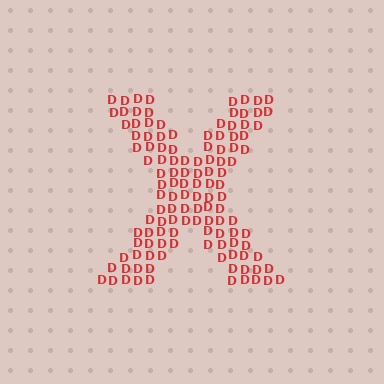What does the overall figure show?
The overall figure shows the letter X.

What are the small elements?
The small elements are letter D's.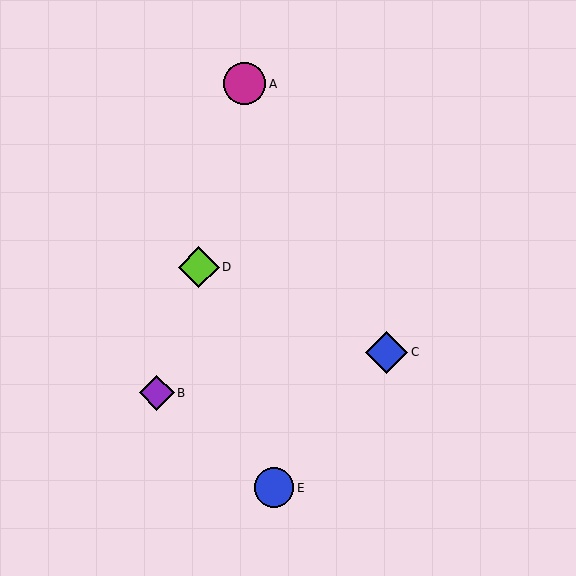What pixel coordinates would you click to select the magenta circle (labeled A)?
Click at (245, 84) to select the magenta circle A.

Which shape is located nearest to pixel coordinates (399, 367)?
The blue diamond (labeled C) at (387, 352) is nearest to that location.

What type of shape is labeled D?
Shape D is a lime diamond.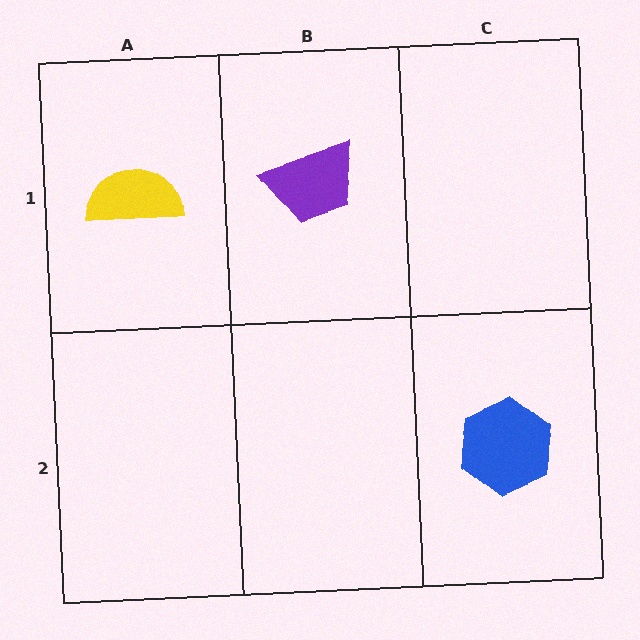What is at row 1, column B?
A purple trapezoid.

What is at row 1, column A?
A yellow semicircle.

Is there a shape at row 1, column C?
No, that cell is empty.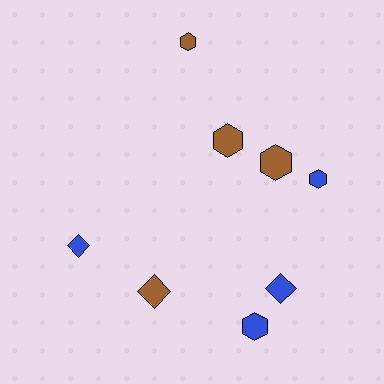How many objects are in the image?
There are 8 objects.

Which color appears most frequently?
Blue, with 4 objects.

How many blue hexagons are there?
There are 2 blue hexagons.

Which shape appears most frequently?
Hexagon, with 5 objects.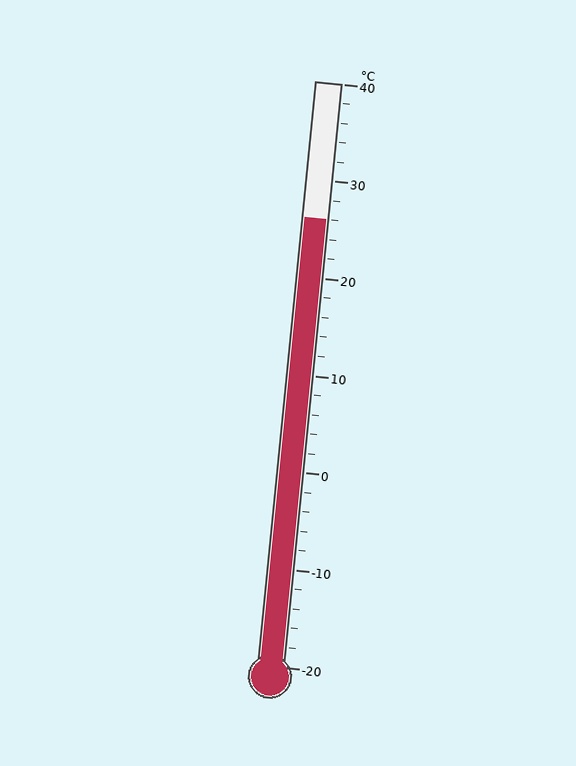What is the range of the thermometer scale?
The thermometer scale ranges from -20°C to 40°C.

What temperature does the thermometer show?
The thermometer shows approximately 26°C.